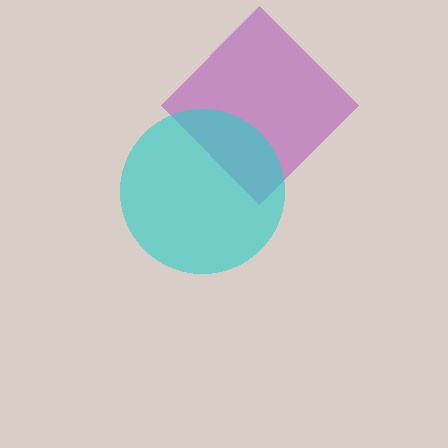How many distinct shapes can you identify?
There are 2 distinct shapes: a purple diamond, a cyan circle.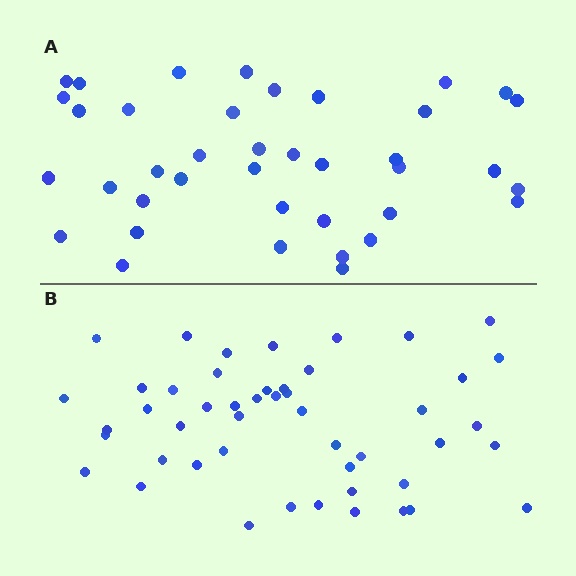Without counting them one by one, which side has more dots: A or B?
Region B (the bottom region) has more dots.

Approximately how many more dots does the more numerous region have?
Region B has roughly 8 or so more dots than region A.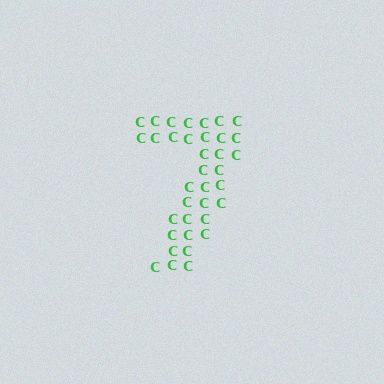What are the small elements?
The small elements are letter C's.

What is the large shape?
The large shape is the digit 7.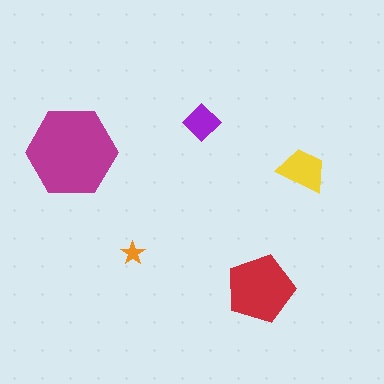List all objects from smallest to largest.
The orange star, the purple diamond, the yellow trapezoid, the red pentagon, the magenta hexagon.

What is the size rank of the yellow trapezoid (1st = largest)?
3rd.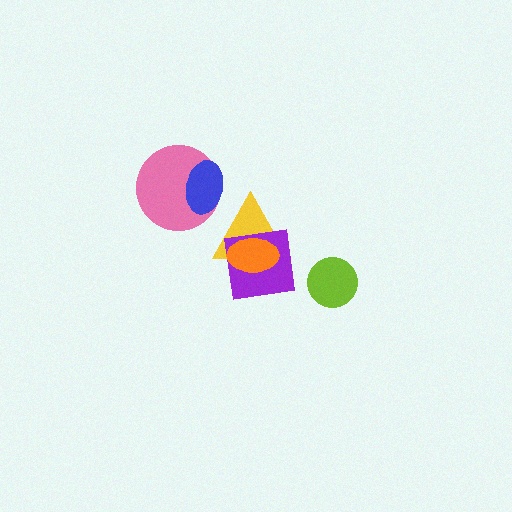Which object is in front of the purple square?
The orange ellipse is in front of the purple square.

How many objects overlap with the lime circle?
0 objects overlap with the lime circle.